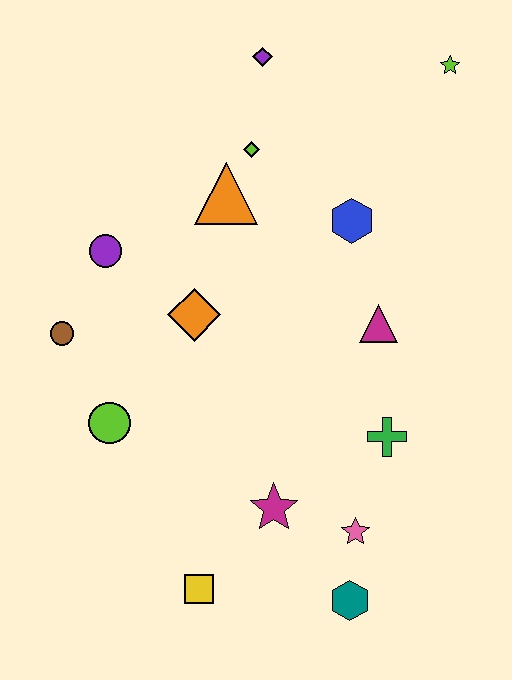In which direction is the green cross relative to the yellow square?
The green cross is to the right of the yellow square.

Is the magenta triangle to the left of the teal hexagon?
No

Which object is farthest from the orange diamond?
The lime star is farthest from the orange diamond.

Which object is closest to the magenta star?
The pink star is closest to the magenta star.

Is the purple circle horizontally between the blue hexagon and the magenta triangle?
No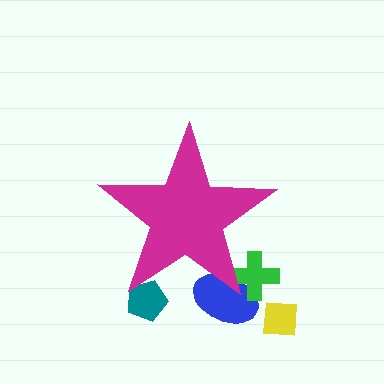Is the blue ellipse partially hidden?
Yes, the blue ellipse is partially hidden behind the magenta star.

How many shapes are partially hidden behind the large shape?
3 shapes are partially hidden.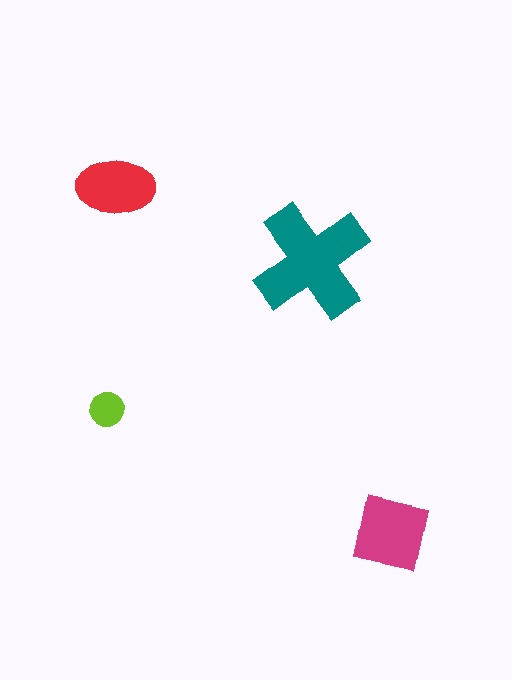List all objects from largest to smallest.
The teal cross, the magenta square, the red ellipse, the lime circle.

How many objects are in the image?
There are 4 objects in the image.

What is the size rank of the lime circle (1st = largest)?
4th.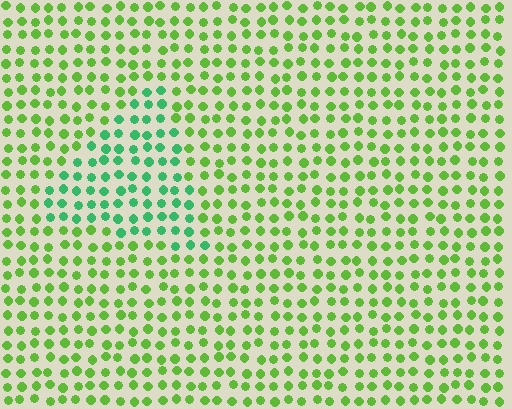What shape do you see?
I see a triangle.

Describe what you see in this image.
The image is filled with small lime elements in a uniform arrangement. A triangle-shaped region is visible where the elements are tinted to a slightly different hue, forming a subtle color boundary.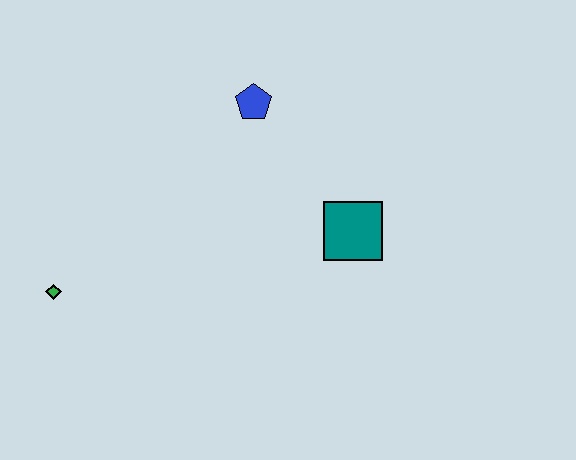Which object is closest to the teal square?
The blue pentagon is closest to the teal square.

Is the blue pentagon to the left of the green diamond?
No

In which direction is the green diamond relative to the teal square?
The green diamond is to the left of the teal square.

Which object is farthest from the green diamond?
The teal square is farthest from the green diamond.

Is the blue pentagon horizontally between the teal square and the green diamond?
Yes